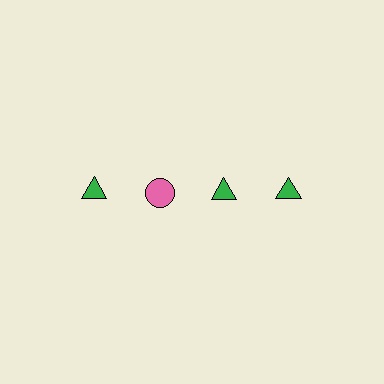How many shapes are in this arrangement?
There are 4 shapes arranged in a grid pattern.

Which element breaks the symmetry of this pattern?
The pink circle in the top row, second from left column breaks the symmetry. All other shapes are green triangles.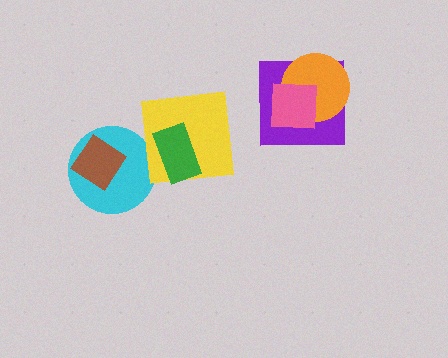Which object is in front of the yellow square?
The green rectangle is in front of the yellow square.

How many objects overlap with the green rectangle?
1 object overlaps with the green rectangle.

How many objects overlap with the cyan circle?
1 object overlaps with the cyan circle.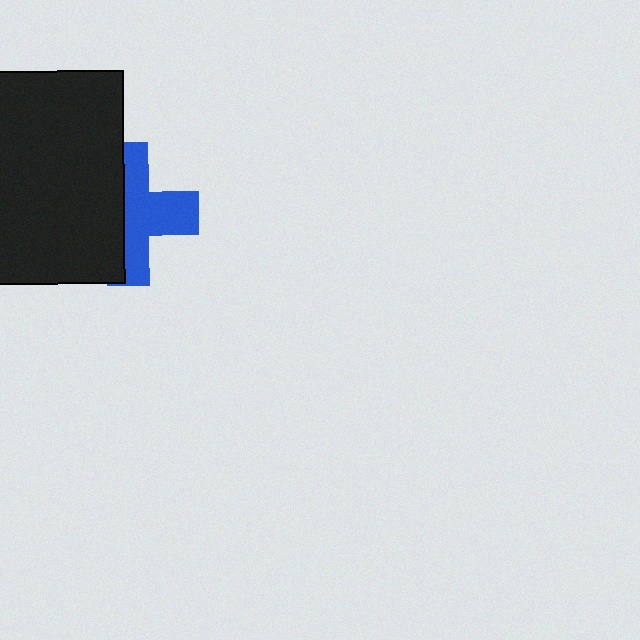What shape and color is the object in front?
The object in front is a black rectangle.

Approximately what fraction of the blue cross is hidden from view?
Roughly 46% of the blue cross is hidden behind the black rectangle.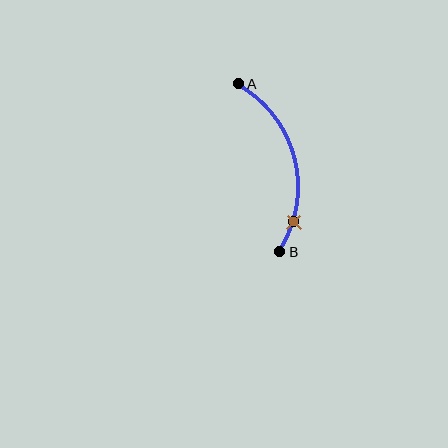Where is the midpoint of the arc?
The arc midpoint is the point on the curve farthest from the straight line joining A and B. It sits to the right of that line.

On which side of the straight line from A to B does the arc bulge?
The arc bulges to the right of the straight line connecting A and B.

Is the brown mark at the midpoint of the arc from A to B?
No. The brown mark lies on the arc but is closer to endpoint B. The arc midpoint would be at the point on the curve equidistant along the arc from both A and B.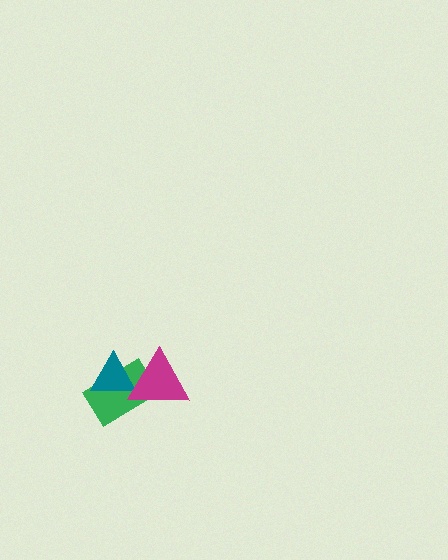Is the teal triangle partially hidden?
Yes, it is partially covered by another shape.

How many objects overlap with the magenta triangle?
2 objects overlap with the magenta triangle.